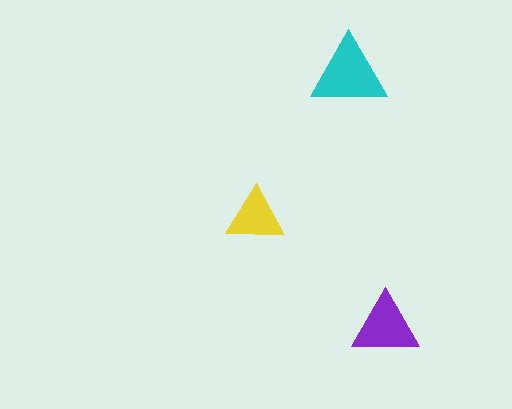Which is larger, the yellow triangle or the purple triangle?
The purple one.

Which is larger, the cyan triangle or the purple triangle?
The cyan one.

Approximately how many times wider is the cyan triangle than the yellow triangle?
About 1.5 times wider.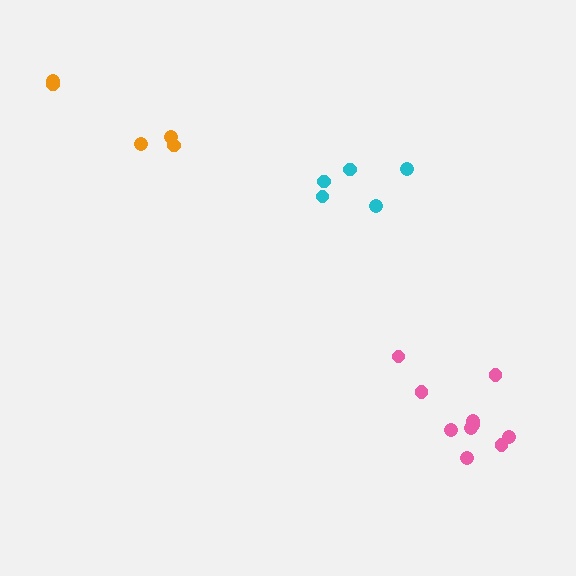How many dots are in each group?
Group 1: 5 dots, Group 2: 10 dots, Group 3: 5 dots (20 total).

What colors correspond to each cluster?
The clusters are colored: orange, pink, cyan.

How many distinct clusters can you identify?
There are 3 distinct clusters.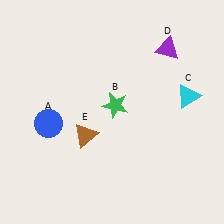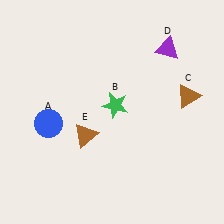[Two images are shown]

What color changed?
The triangle (C) changed from cyan in Image 1 to brown in Image 2.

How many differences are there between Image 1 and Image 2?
There is 1 difference between the two images.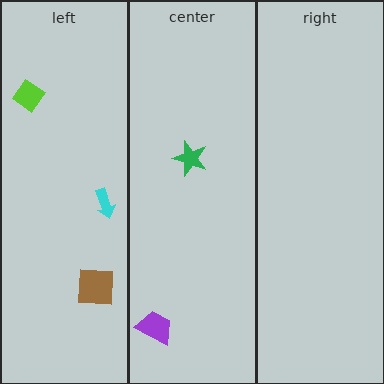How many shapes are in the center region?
2.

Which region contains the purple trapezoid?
The center region.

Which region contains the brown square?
The left region.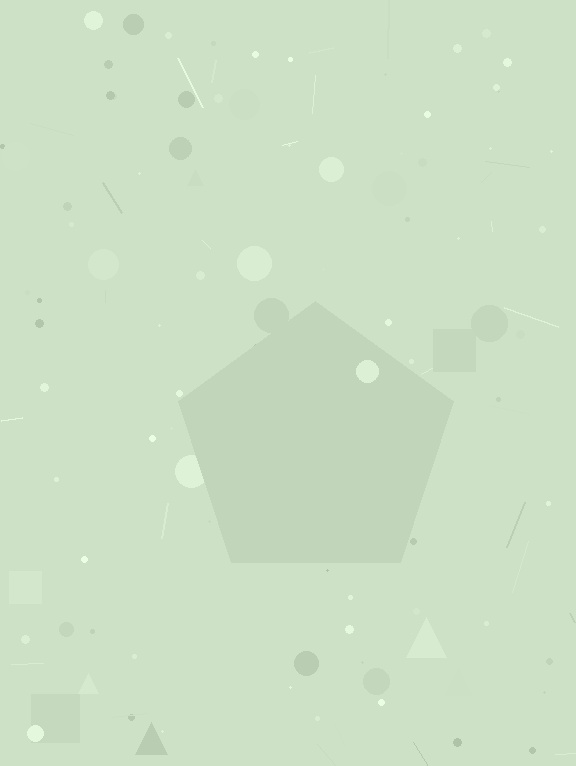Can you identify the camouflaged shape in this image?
The camouflaged shape is a pentagon.